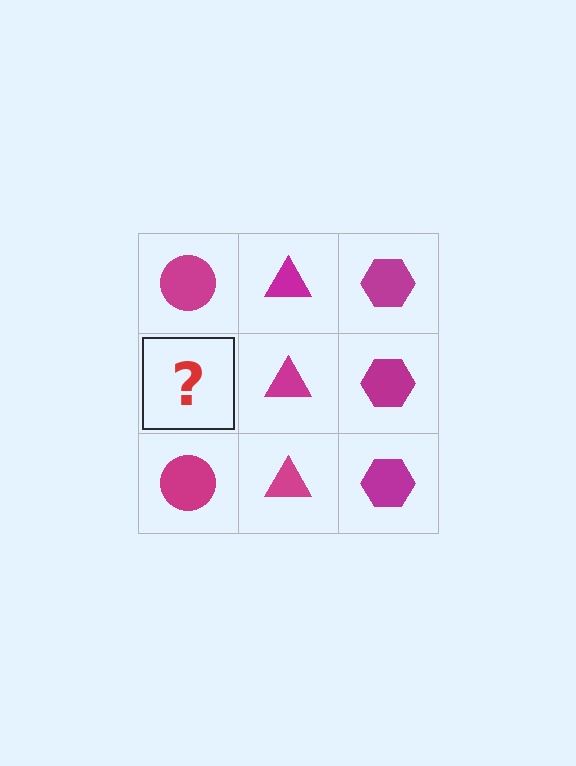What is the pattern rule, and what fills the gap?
The rule is that each column has a consistent shape. The gap should be filled with a magenta circle.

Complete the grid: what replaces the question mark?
The question mark should be replaced with a magenta circle.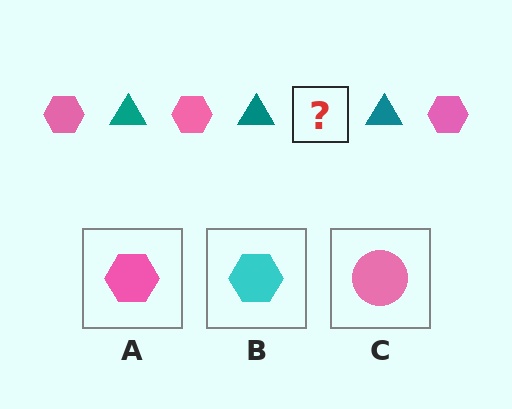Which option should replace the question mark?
Option A.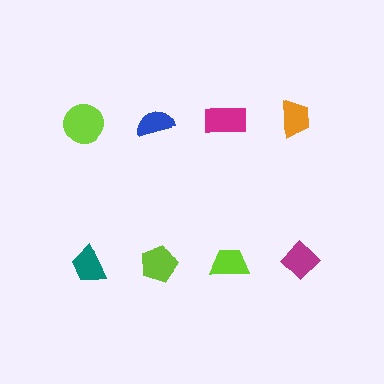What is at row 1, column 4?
An orange trapezoid.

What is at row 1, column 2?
A blue semicircle.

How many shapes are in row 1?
4 shapes.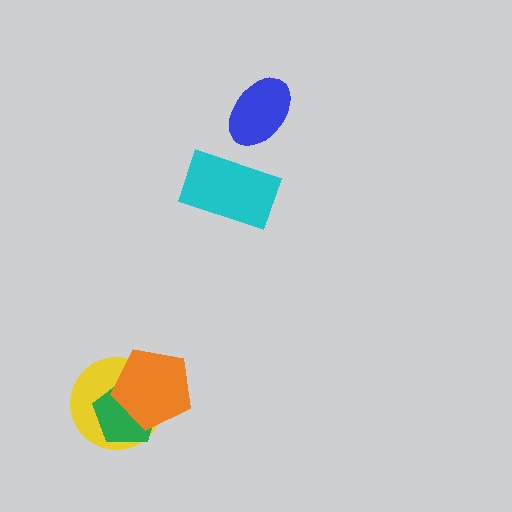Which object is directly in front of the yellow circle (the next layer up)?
The green pentagon is directly in front of the yellow circle.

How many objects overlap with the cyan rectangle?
0 objects overlap with the cyan rectangle.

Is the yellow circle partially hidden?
Yes, it is partially covered by another shape.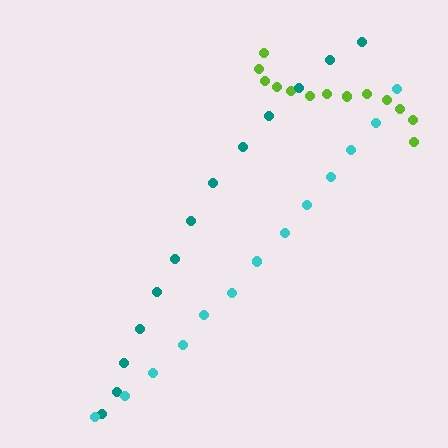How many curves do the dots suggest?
There are 3 distinct paths.